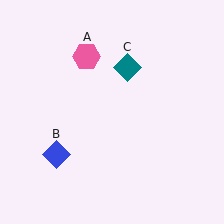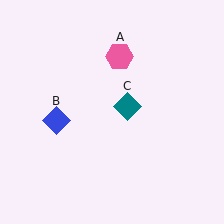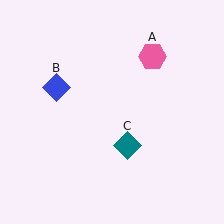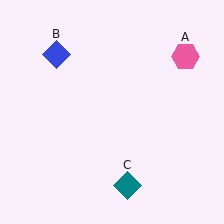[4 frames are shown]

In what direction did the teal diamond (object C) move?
The teal diamond (object C) moved down.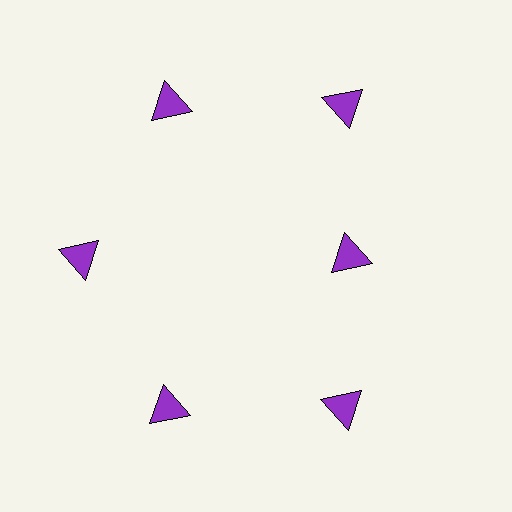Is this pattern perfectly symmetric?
No. The 6 purple triangles are arranged in a ring, but one element near the 3 o'clock position is pulled inward toward the center, breaking the 6-fold rotational symmetry.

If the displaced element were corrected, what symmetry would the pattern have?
It would have 6-fold rotational symmetry — the pattern would map onto itself every 60 degrees.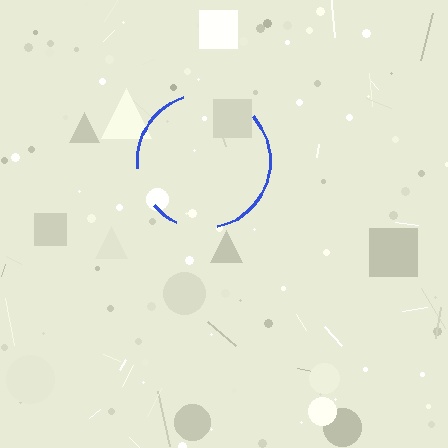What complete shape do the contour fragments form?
The contour fragments form a circle.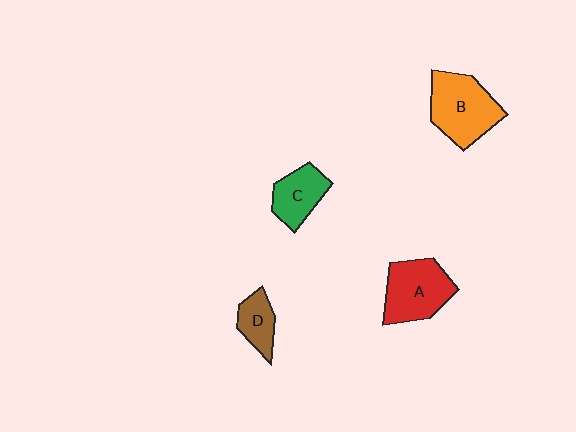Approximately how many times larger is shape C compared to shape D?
Approximately 1.3 times.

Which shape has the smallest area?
Shape D (brown).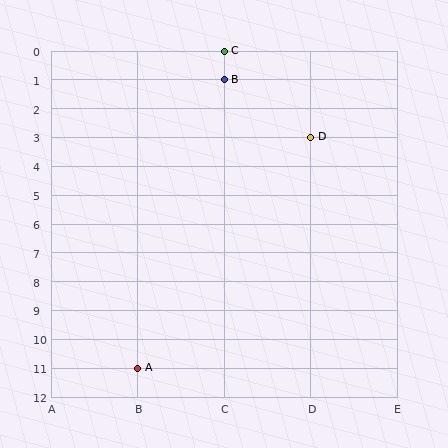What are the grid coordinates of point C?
Point C is at grid coordinates (C, 0).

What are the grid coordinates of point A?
Point A is at grid coordinates (B, 11).